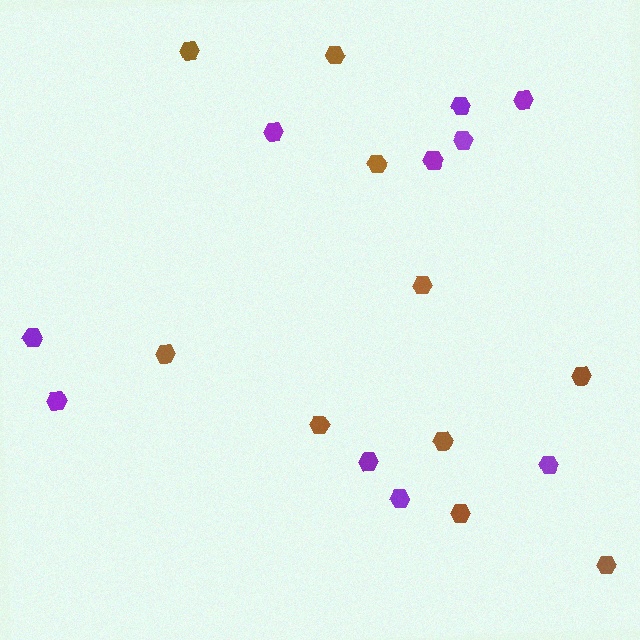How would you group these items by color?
There are 2 groups: one group of brown hexagons (10) and one group of purple hexagons (10).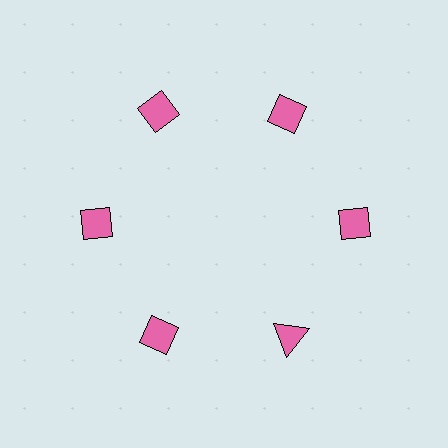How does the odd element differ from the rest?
It has a different shape: triangle instead of diamond.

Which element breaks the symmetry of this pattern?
The pink triangle at roughly the 5 o'clock position breaks the symmetry. All other shapes are pink diamonds.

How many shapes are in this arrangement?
There are 6 shapes arranged in a ring pattern.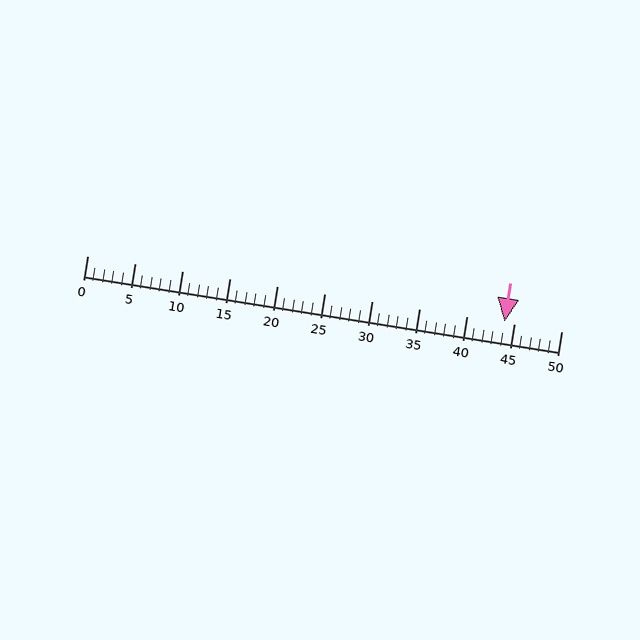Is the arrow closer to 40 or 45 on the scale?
The arrow is closer to 45.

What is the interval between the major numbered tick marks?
The major tick marks are spaced 5 units apart.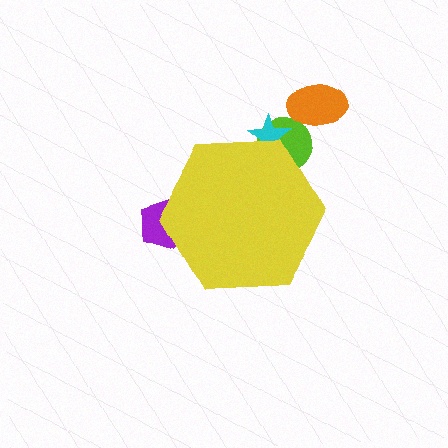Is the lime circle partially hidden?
Yes, the lime circle is partially hidden behind the yellow hexagon.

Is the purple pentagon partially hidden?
Yes, the purple pentagon is partially hidden behind the yellow hexagon.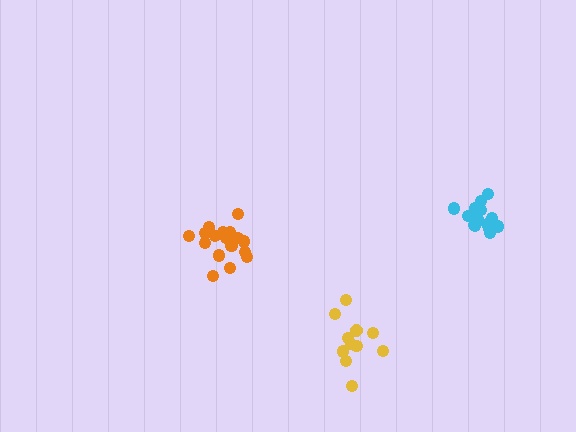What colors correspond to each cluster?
The clusters are colored: orange, cyan, yellow.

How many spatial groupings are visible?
There are 3 spatial groupings.